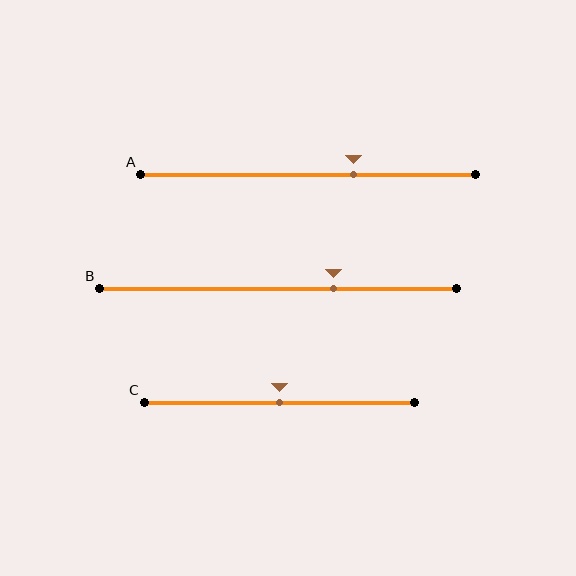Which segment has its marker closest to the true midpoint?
Segment C has its marker closest to the true midpoint.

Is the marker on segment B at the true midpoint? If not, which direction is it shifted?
No, the marker on segment B is shifted to the right by about 15% of the segment length.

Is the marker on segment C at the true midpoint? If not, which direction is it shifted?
Yes, the marker on segment C is at the true midpoint.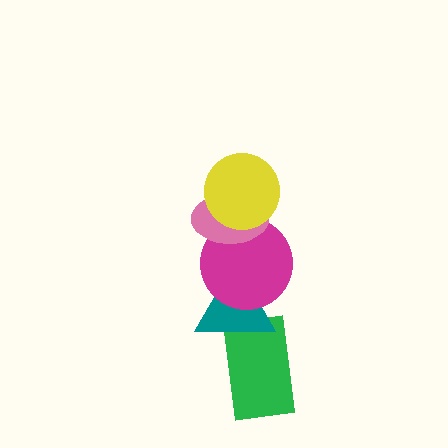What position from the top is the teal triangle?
The teal triangle is 4th from the top.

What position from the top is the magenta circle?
The magenta circle is 3rd from the top.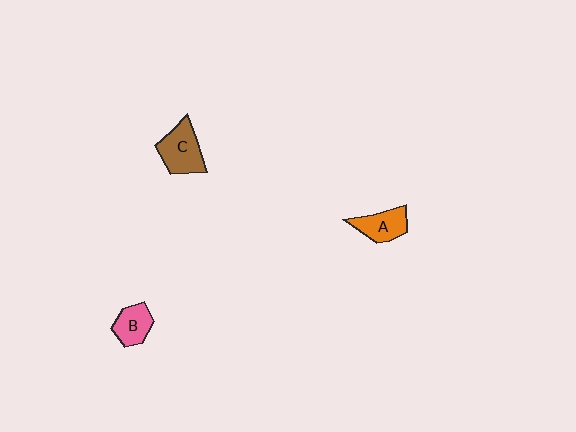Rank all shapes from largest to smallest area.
From largest to smallest: C (brown), A (orange), B (pink).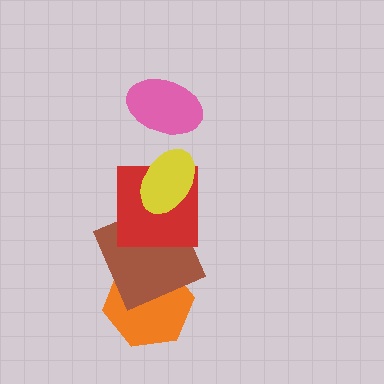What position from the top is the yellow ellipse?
The yellow ellipse is 2nd from the top.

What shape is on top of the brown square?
The red square is on top of the brown square.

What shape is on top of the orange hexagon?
The brown square is on top of the orange hexagon.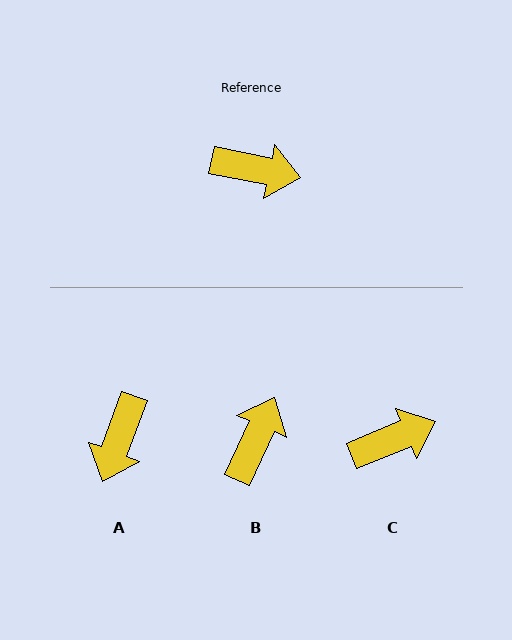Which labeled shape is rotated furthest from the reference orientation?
A, about 99 degrees away.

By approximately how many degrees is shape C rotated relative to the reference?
Approximately 34 degrees counter-clockwise.